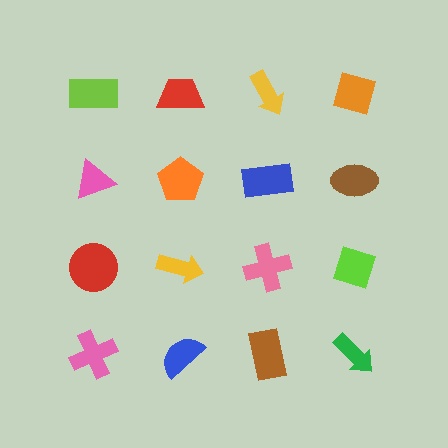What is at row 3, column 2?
A yellow arrow.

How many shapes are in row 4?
4 shapes.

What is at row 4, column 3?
A brown rectangle.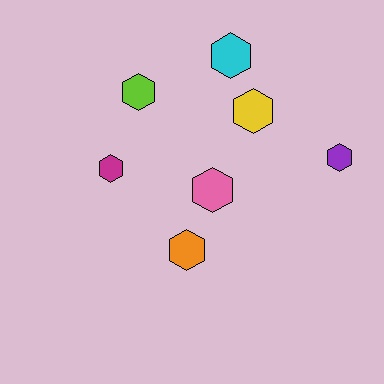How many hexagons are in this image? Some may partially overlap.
There are 7 hexagons.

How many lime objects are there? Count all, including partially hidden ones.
There is 1 lime object.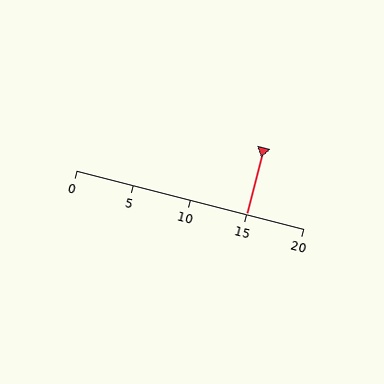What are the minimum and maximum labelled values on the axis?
The axis runs from 0 to 20.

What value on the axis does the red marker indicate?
The marker indicates approximately 15.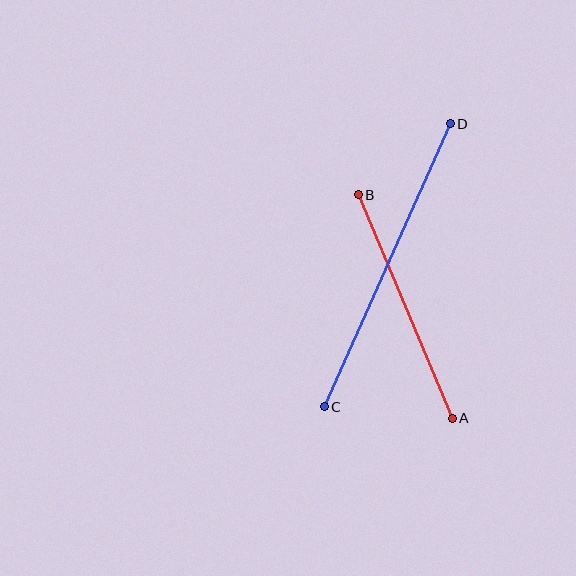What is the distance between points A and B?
The distance is approximately 243 pixels.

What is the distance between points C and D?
The distance is approximately 310 pixels.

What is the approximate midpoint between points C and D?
The midpoint is at approximately (387, 265) pixels.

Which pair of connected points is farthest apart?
Points C and D are farthest apart.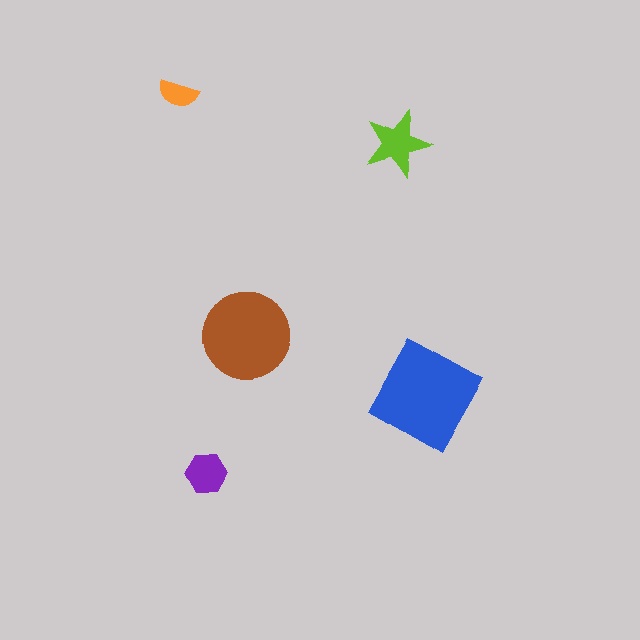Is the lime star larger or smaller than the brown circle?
Smaller.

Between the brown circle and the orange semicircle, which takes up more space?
The brown circle.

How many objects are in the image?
There are 5 objects in the image.